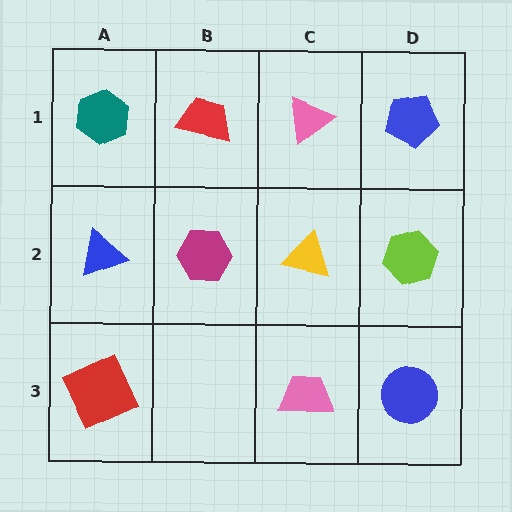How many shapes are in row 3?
3 shapes.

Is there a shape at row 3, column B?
No, that cell is empty.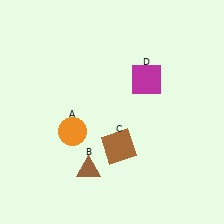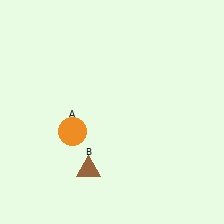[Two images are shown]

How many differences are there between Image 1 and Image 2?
There are 2 differences between the two images.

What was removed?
The brown square (C), the magenta square (D) were removed in Image 2.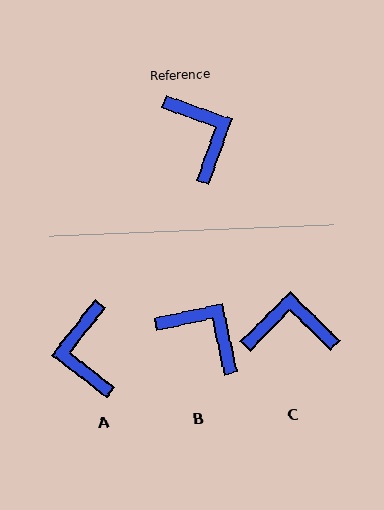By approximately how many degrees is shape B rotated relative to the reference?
Approximately 32 degrees counter-clockwise.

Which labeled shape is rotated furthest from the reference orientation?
A, about 161 degrees away.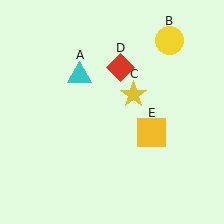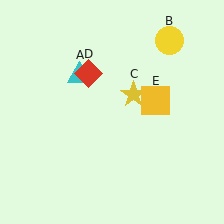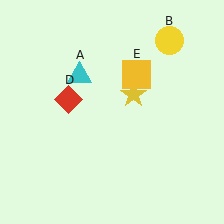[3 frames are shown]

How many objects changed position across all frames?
2 objects changed position: red diamond (object D), yellow square (object E).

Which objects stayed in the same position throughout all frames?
Cyan triangle (object A) and yellow circle (object B) and yellow star (object C) remained stationary.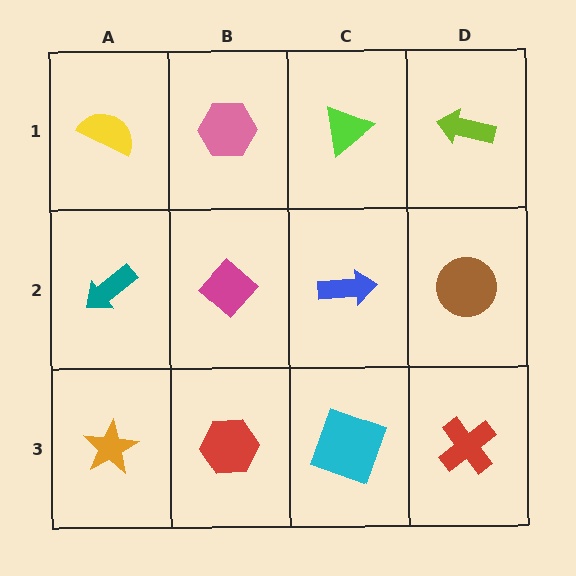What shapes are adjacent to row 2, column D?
A lime arrow (row 1, column D), a red cross (row 3, column D), a blue arrow (row 2, column C).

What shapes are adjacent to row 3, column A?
A teal arrow (row 2, column A), a red hexagon (row 3, column B).